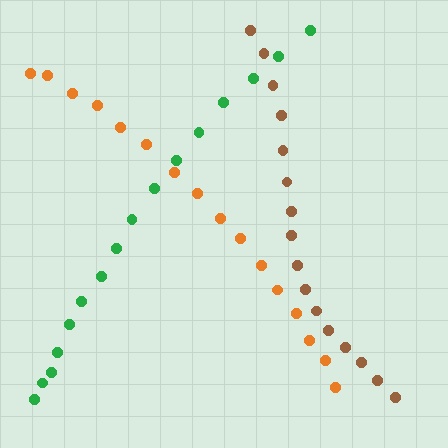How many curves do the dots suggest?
There are 3 distinct paths.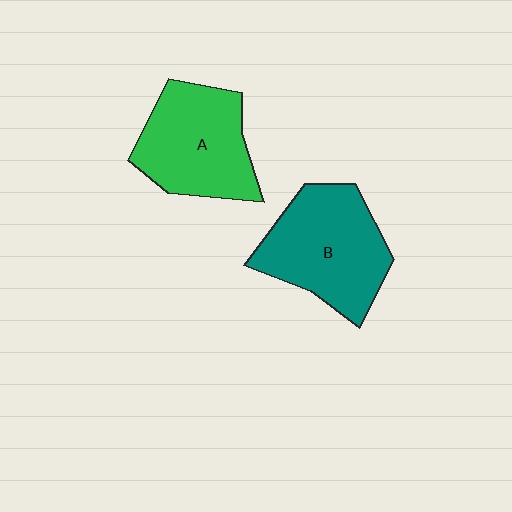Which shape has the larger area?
Shape B (teal).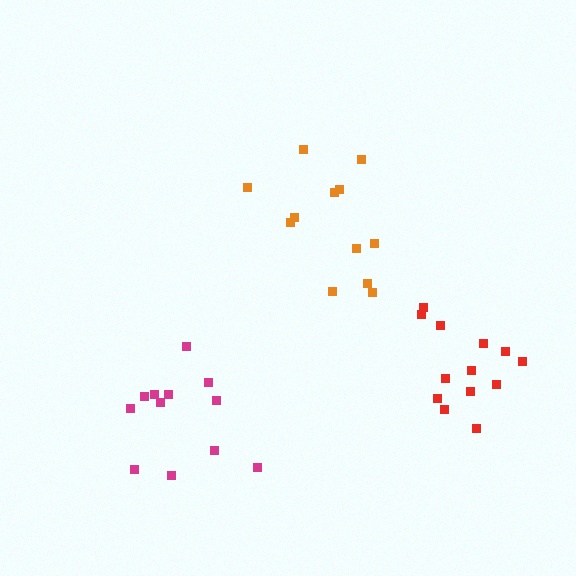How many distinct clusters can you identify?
There are 3 distinct clusters.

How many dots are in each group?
Group 1: 13 dots, Group 2: 12 dots, Group 3: 12 dots (37 total).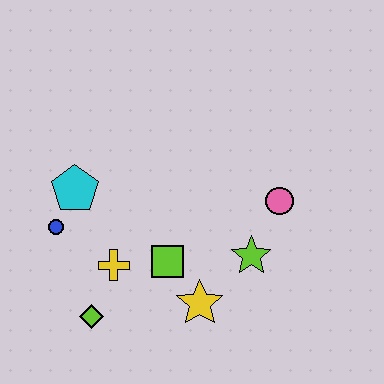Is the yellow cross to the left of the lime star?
Yes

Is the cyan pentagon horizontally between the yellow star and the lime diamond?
No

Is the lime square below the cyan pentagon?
Yes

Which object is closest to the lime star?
The pink circle is closest to the lime star.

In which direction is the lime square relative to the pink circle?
The lime square is to the left of the pink circle.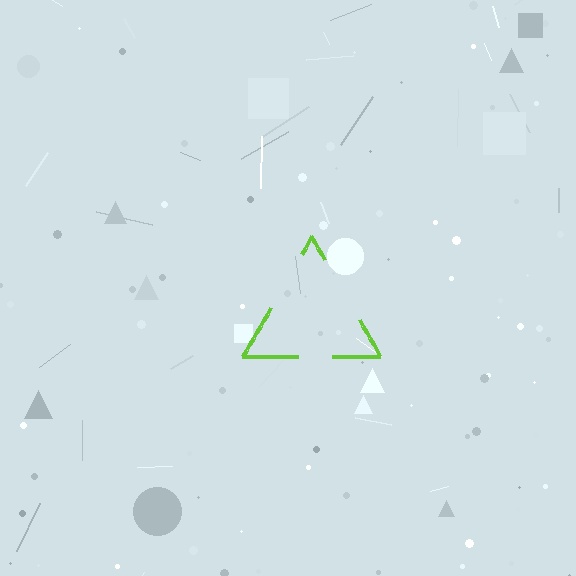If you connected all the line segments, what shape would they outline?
They would outline a triangle.